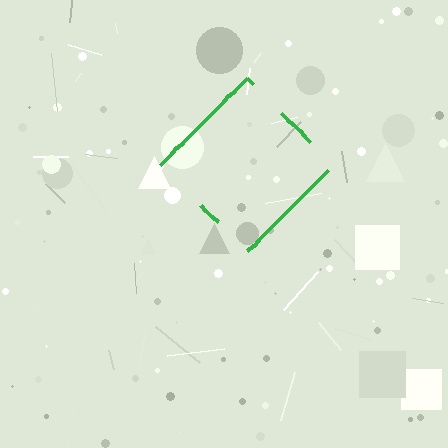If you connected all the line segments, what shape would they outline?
They would outline a diamond.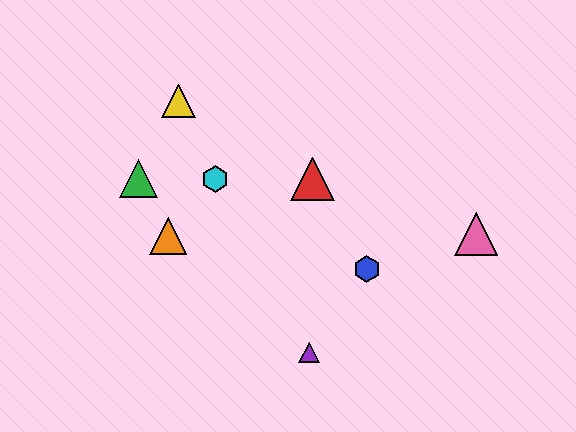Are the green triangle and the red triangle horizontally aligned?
Yes, both are at y≈179.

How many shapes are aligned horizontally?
3 shapes (the red triangle, the green triangle, the cyan hexagon) are aligned horizontally.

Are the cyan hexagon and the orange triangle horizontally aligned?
No, the cyan hexagon is at y≈179 and the orange triangle is at y≈236.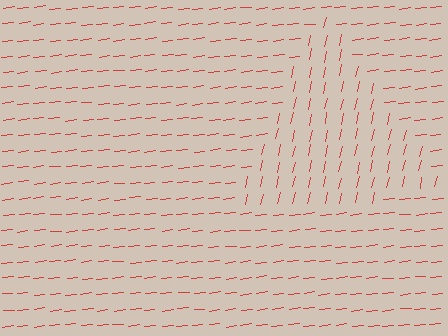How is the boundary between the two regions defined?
The boundary is defined purely by a change in line orientation (approximately 70 degrees difference). All lines are the same color and thickness.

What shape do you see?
I see a triangle.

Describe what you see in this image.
The image is filled with small red line segments. A triangle region in the image has lines oriented differently from the surrounding lines, creating a visible texture boundary.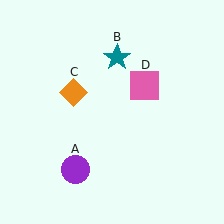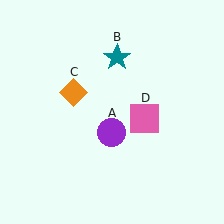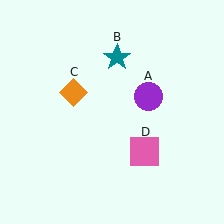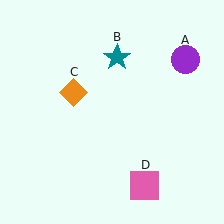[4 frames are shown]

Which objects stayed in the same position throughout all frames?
Teal star (object B) and orange diamond (object C) remained stationary.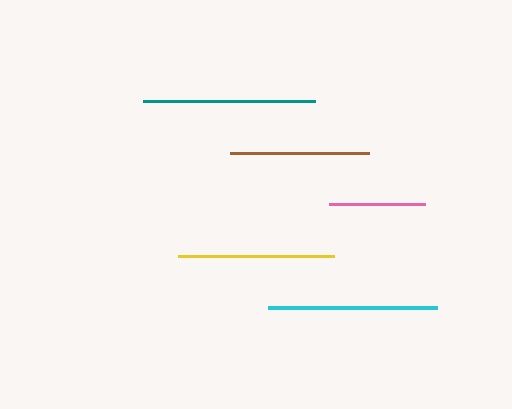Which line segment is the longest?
The teal line is the longest at approximately 172 pixels.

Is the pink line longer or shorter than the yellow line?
The yellow line is longer than the pink line.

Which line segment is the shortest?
The pink line is the shortest at approximately 96 pixels.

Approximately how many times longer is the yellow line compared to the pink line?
The yellow line is approximately 1.6 times the length of the pink line.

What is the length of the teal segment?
The teal segment is approximately 172 pixels long.